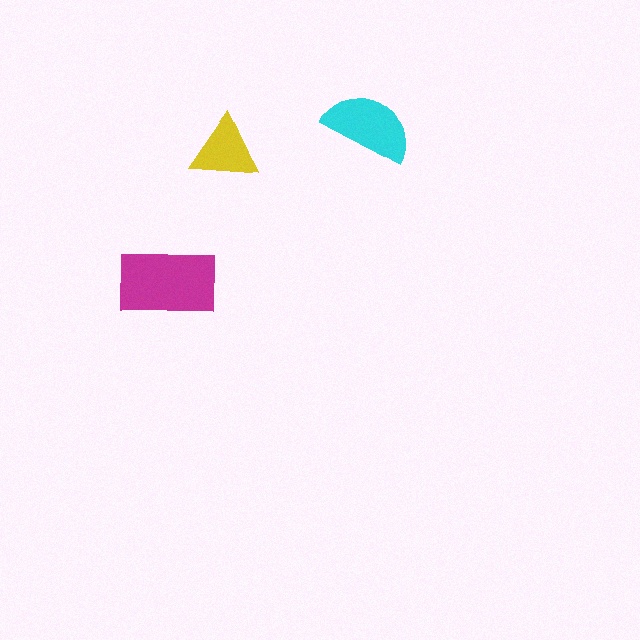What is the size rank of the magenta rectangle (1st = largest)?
1st.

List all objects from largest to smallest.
The magenta rectangle, the cyan semicircle, the yellow triangle.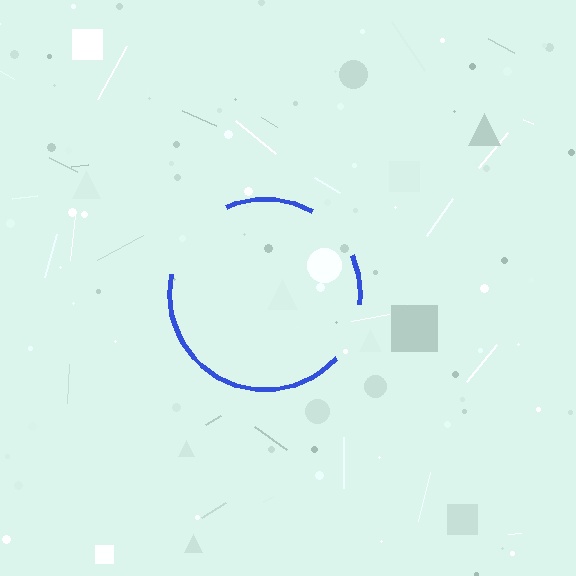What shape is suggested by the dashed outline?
The dashed outline suggests a circle.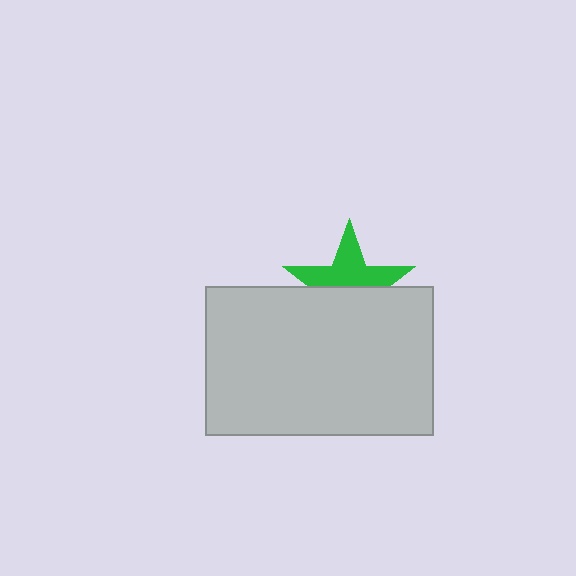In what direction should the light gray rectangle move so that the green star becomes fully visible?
The light gray rectangle should move down. That is the shortest direction to clear the overlap and leave the green star fully visible.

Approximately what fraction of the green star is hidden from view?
Roughly 49% of the green star is hidden behind the light gray rectangle.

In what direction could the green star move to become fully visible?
The green star could move up. That would shift it out from behind the light gray rectangle entirely.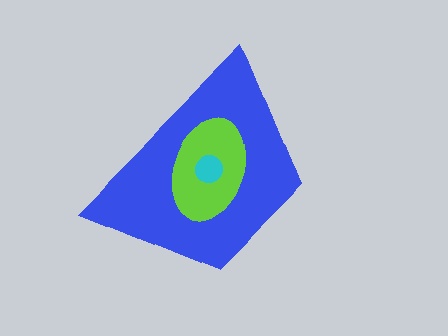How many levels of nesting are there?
3.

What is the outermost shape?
The blue trapezoid.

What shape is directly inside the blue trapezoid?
The lime ellipse.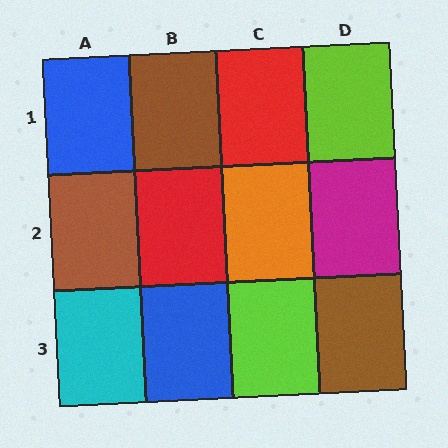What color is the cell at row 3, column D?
Brown.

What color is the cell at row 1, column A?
Blue.